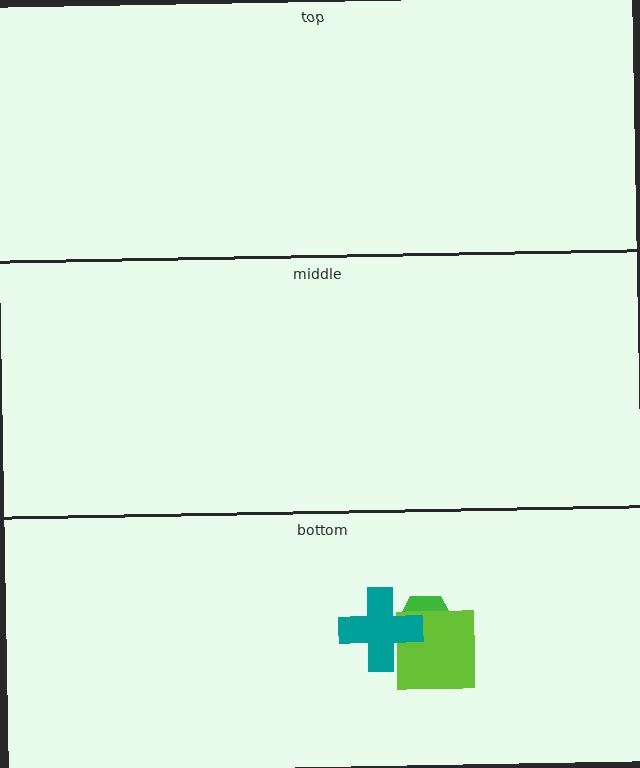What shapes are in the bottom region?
The green hexagon, the lime square, the teal cross.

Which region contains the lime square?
The bottom region.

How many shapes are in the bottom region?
3.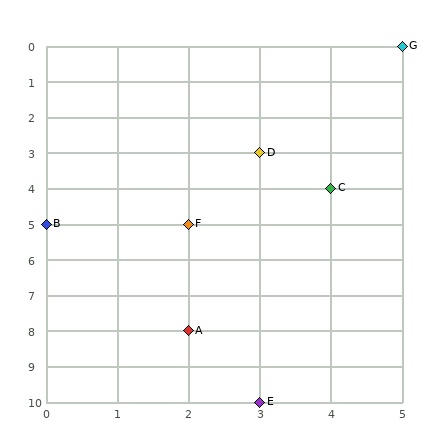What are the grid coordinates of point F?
Point F is at grid coordinates (2, 5).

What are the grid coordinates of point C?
Point C is at grid coordinates (4, 4).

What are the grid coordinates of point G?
Point G is at grid coordinates (5, 0).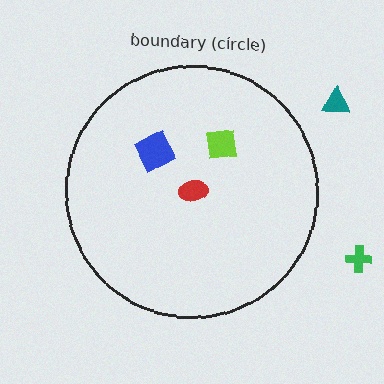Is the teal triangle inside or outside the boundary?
Outside.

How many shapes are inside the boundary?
3 inside, 2 outside.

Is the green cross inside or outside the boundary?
Outside.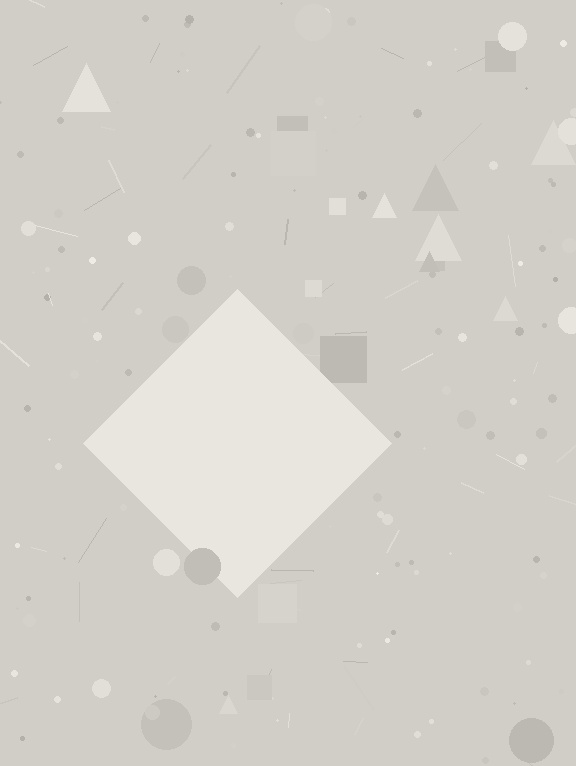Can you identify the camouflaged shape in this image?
The camouflaged shape is a diamond.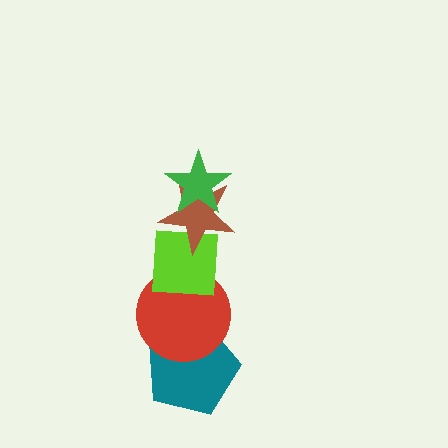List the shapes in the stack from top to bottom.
From top to bottom: the green star, the brown star, the lime square, the red circle, the teal pentagon.